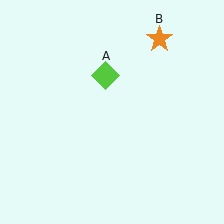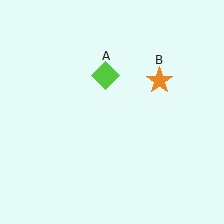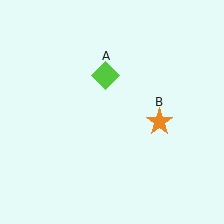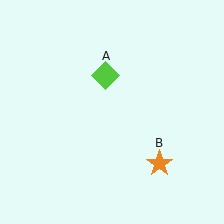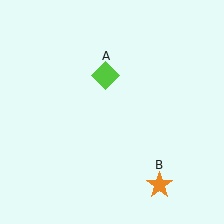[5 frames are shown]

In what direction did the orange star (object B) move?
The orange star (object B) moved down.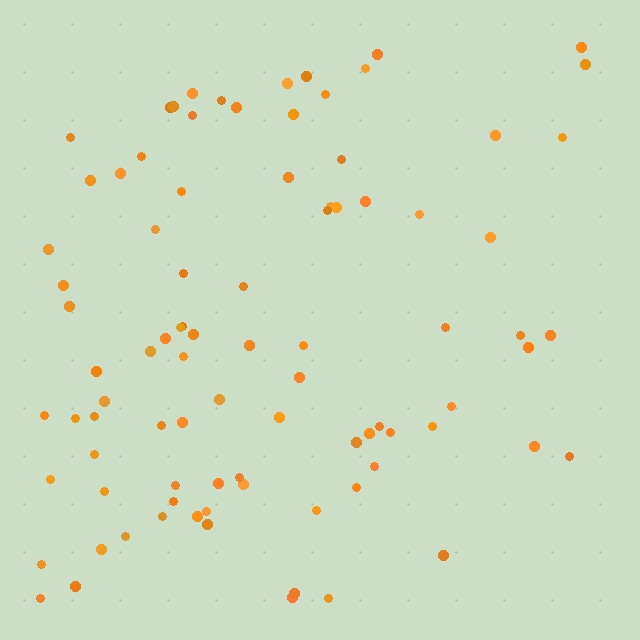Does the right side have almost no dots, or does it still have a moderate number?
Still a moderate number, just noticeably fewer than the left.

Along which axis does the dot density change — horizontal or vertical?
Horizontal.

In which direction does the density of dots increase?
From right to left, with the left side densest.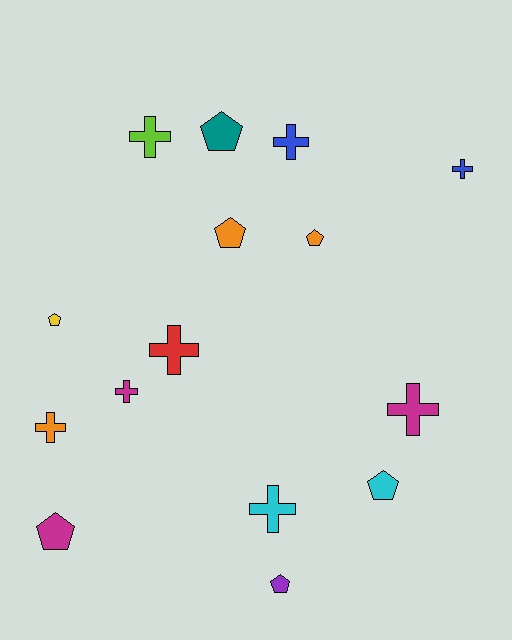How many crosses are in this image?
There are 8 crosses.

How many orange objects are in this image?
There are 3 orange objects.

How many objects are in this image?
There are 15 objects.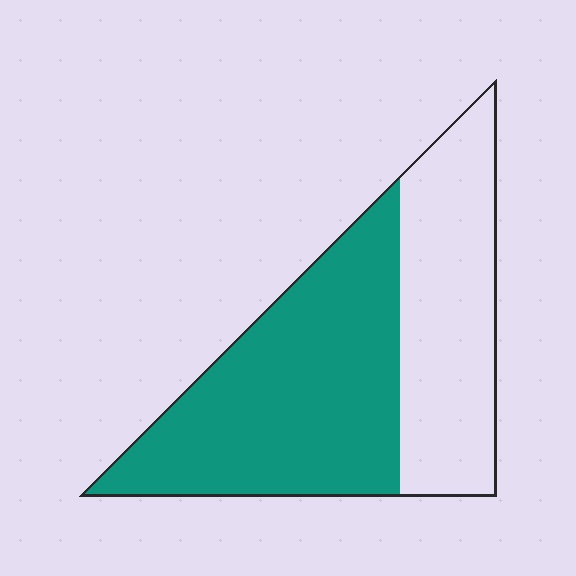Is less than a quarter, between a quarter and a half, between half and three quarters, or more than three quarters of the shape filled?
Between half and three quarters.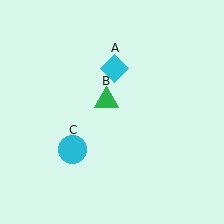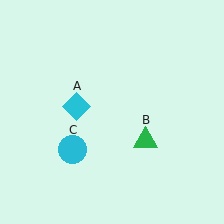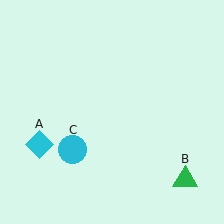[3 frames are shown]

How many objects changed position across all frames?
2 objects changed position: cyan diamond (object A), green triangle (object B).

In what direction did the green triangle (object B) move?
The green triangle (object B) moved down and to the right.